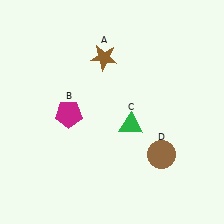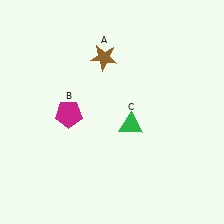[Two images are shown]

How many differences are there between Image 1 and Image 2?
There is 1 difference between the two images.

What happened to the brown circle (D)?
The brown circle (D) was removed in Image 2. It was in the bottom-right area of Image 1.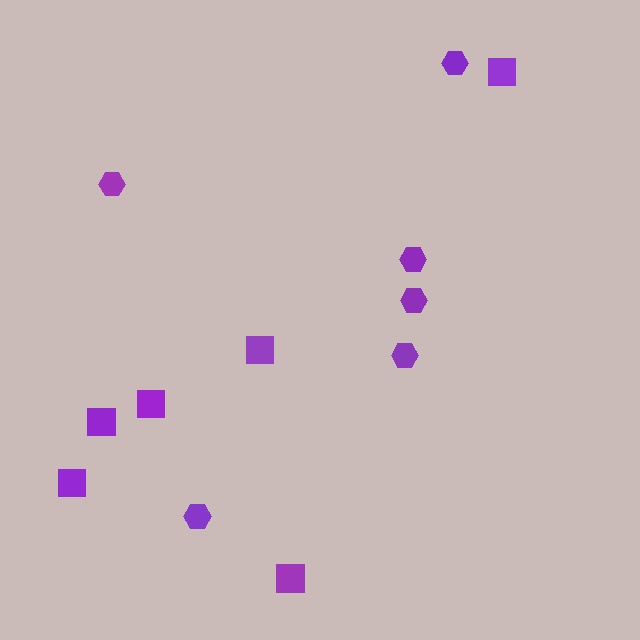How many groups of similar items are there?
There are 2 groups: one group of squares (6) and one group of hexagons (6).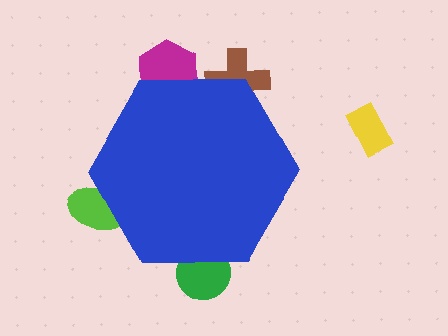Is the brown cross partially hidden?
Yes, the brown cross is partially hidden behind the blue hexagon.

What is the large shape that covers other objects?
A blue hexagon.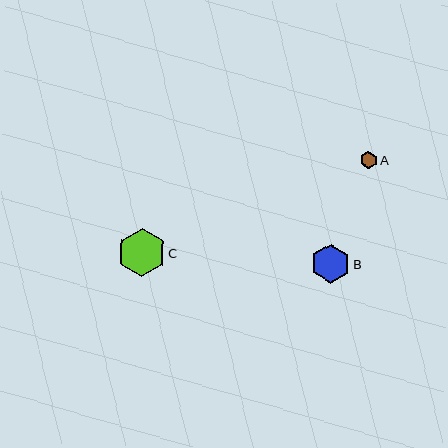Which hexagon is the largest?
Hexagon C is the largest with a size of approximately 48 pixels.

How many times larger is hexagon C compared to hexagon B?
Hexagon C is approximately 1.2 times the size of hexagon B.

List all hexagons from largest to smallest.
From largest to smallest: C, B, A.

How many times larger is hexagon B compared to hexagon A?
Hexagon B is approximately 2.2 times the size of hexagon A.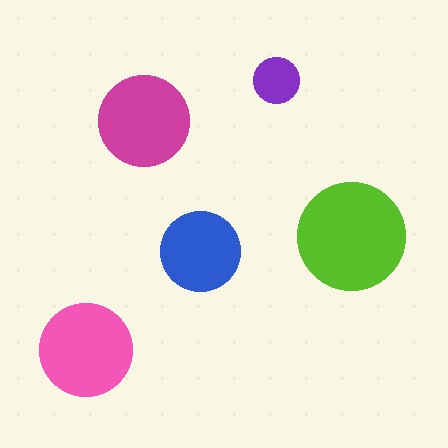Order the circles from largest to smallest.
the lime one, the pink one, the magenta one, the blue one, the purple one.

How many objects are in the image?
There are 5 objects in the image.